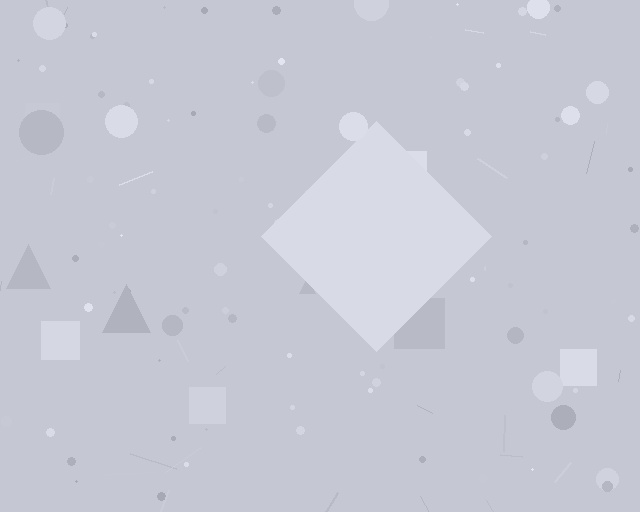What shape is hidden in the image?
A diamond is hidden in the image.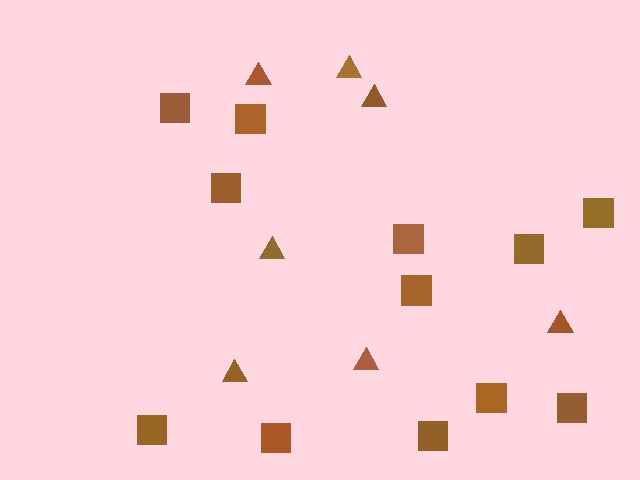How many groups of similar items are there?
There are 2 groups: one group of squares (12) and one group of triangles (7).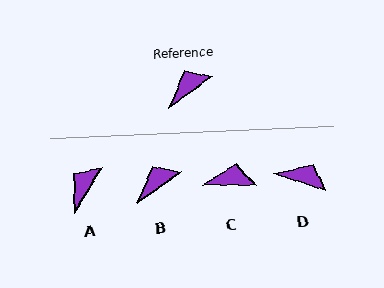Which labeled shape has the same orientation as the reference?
B.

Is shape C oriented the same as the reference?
No, it is off by about 36 degrees.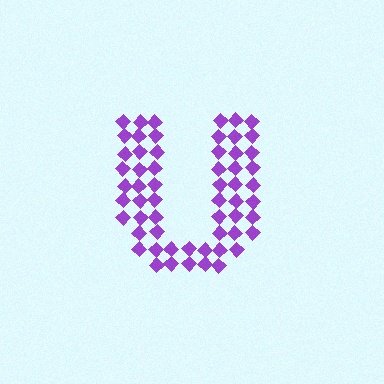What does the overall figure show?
The overall figure shows the letter U.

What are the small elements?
The small elements are diamonds.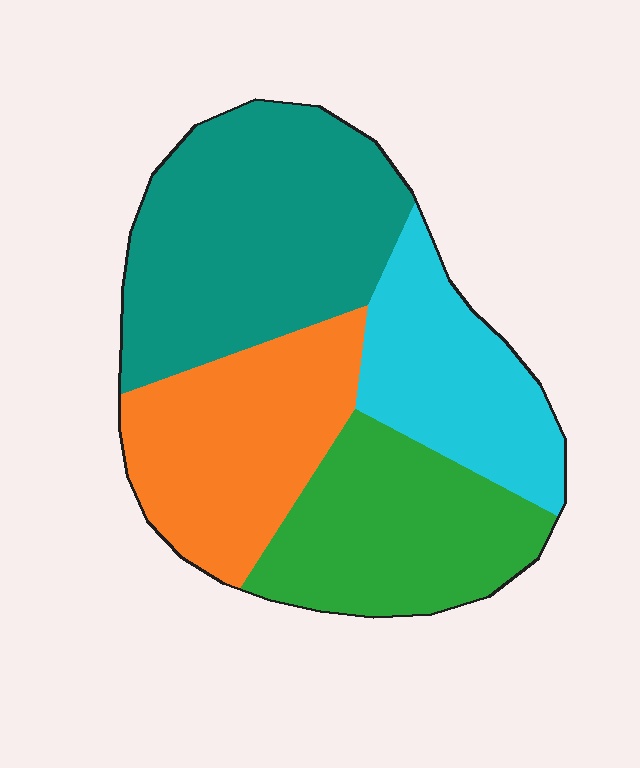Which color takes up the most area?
Teal, at roughly 35%.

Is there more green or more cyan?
Green.